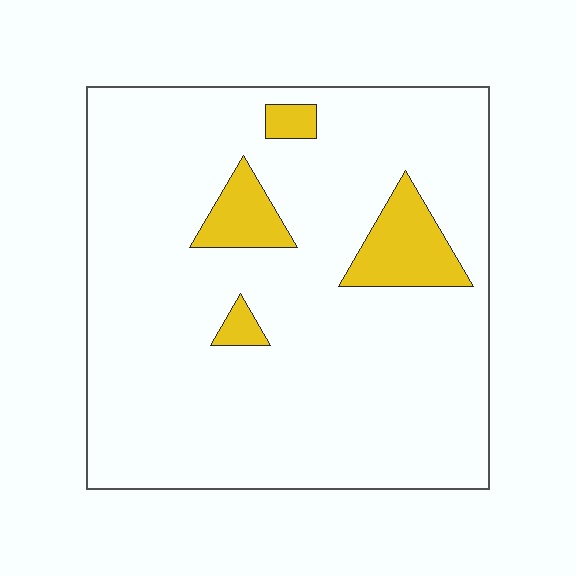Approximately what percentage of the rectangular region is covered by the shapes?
Approximately 10%.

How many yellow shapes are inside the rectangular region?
4.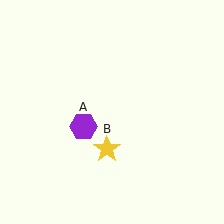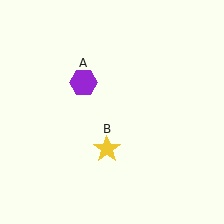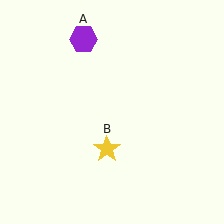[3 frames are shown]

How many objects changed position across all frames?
1 object changed position: purple hexagon (object A).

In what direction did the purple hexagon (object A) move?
The purple hexagon (object A) moved up.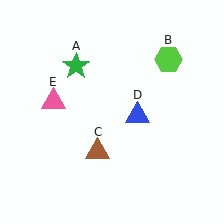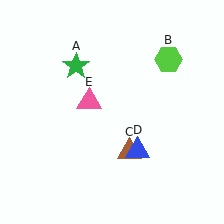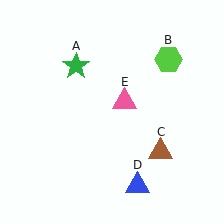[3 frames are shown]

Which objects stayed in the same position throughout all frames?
Green star (object A) and lime hexagon (object B) remained stationary.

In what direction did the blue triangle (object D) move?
The blue triangle (object D) moved down.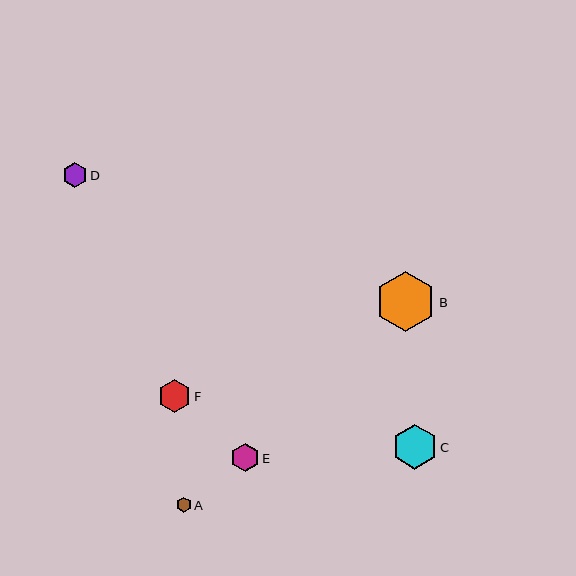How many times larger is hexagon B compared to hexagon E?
Hexagon B is approximately 2.1 times the size of hexagon E.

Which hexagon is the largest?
Hexagon B is the largest with a size of approximately 60 pixels.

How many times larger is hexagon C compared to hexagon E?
Hexagon C is approximately 1.6 times the size of hexagon E.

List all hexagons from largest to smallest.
From largest to smallest: B, C, F, E, D, A.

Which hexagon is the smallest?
Hexagon A is the smallest with a size of approximately 15 pixels.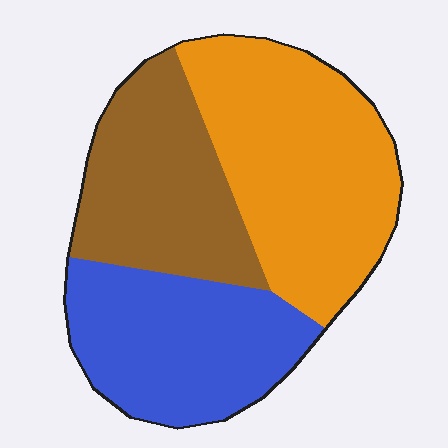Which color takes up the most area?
Orange, at roughly 40%.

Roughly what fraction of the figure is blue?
Blue covers around 30% of the figure.